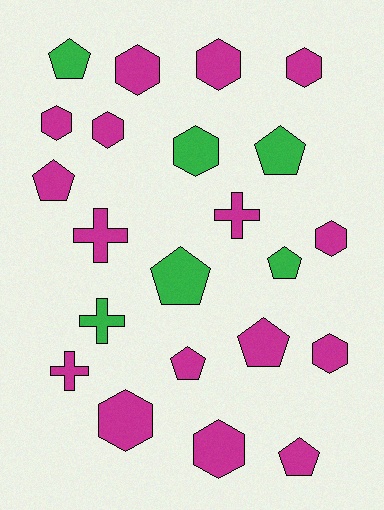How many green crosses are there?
There is 1 green cross.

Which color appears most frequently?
Magenta, with 16 objects.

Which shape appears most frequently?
Hexagon, with 10 objects.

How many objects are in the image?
There are 22 objects.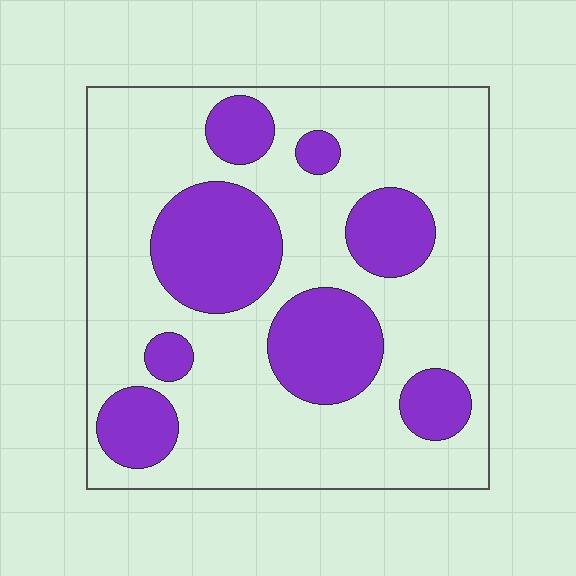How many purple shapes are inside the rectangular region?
8.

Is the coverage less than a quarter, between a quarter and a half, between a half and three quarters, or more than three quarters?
Between a quarter and a half.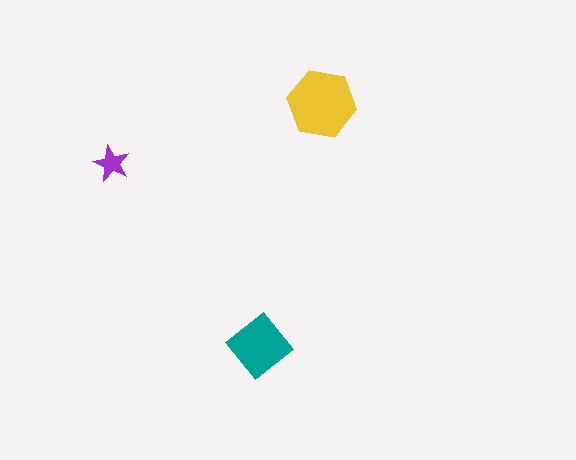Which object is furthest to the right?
The yellow hexagon is rightmost.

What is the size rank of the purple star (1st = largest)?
3rd.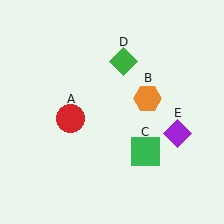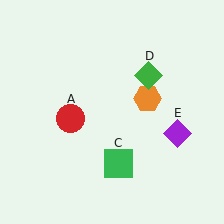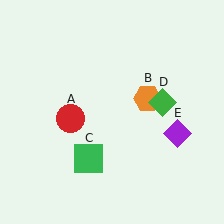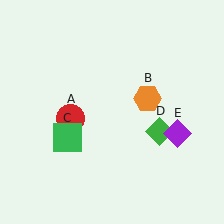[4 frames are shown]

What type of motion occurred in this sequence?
The green square (object C), green diamond (object D) rotated clockwise around the center of the scene.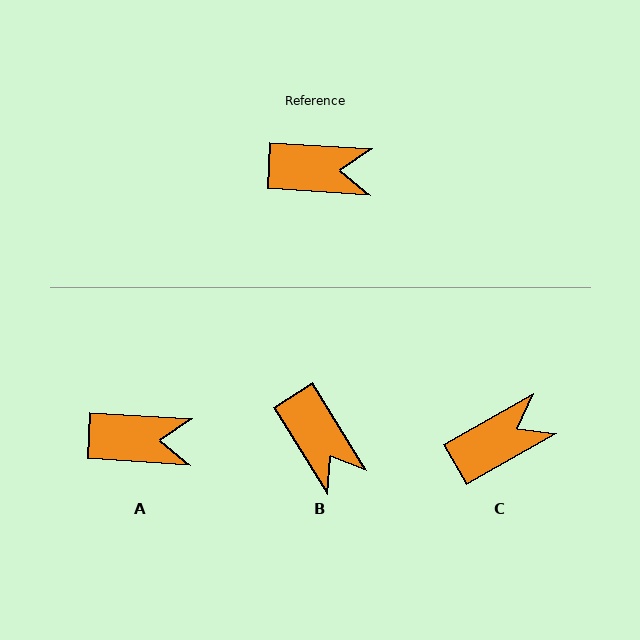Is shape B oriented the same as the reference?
No, it is off by about 55 degrees.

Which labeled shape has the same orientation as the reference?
A.